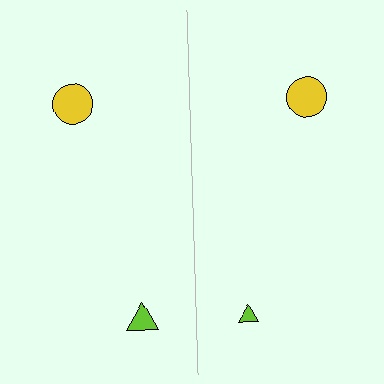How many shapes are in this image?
There are 4 shapes in this image.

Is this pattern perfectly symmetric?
No, the pattern is not perfectly symmetric. The lime triangle on the right side has a different size than its mirror counterpart.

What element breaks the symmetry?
The lime triangle on the right side has a different size than its mirror counterpart.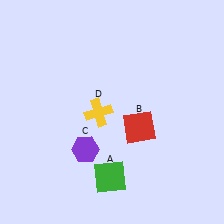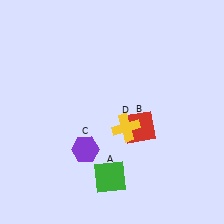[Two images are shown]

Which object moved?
The yellow cross (D) moved right.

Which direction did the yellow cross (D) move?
The yellow cross (D) moved right.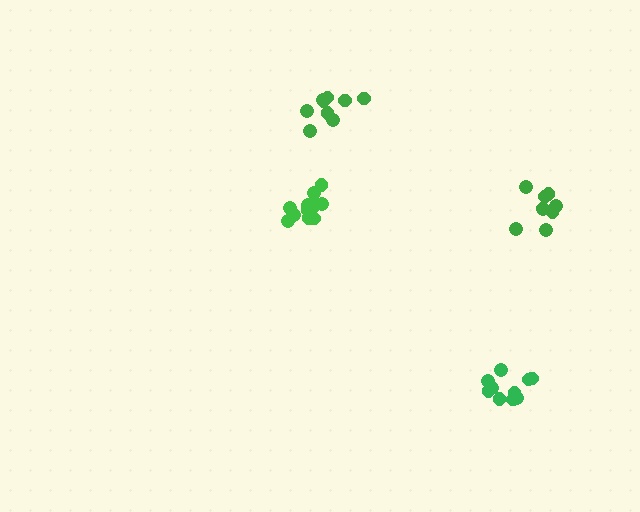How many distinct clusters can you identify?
There are 4 distinct clusters.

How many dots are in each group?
Group 1: 9 dots, Group 2: 11 dots, Group 3: 9 dots, Group 4: 10 dots (39 total).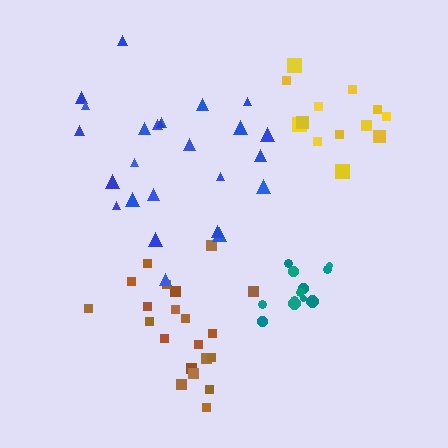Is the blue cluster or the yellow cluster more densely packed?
Blue.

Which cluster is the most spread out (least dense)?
Yellow.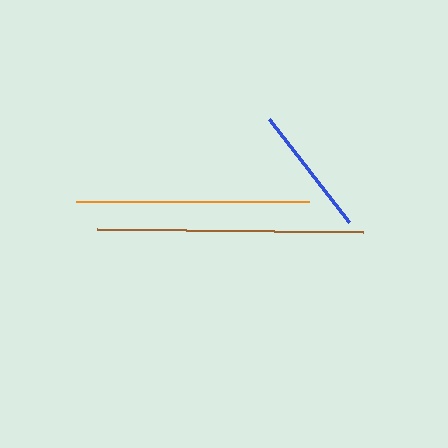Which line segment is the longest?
The brown line is the longest at approximately 266 pixels.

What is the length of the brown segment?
The brown segment is approximately 266 pixels long.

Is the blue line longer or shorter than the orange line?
The orange line is longer than the blue line.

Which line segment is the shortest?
The blue line is the shortest at approximately 130 pixels.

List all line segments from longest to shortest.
From longest to shortest: brown, orange, blue.